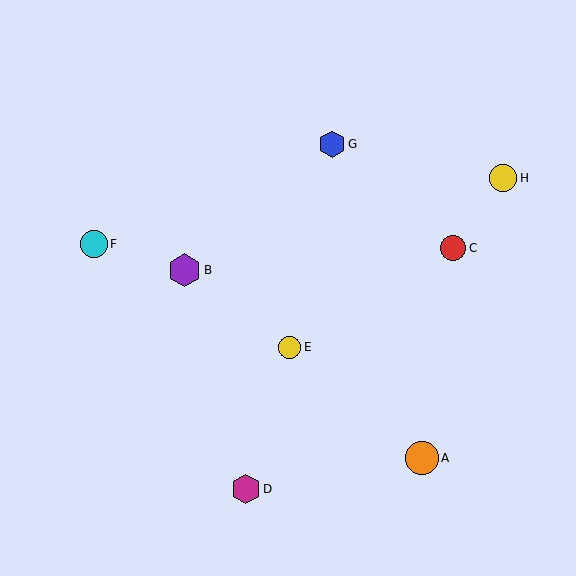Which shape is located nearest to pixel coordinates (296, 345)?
The yellow circle (labeled E) at (290, 347) is nearest to that location.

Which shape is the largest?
The orange circle (labeled A) is the largest.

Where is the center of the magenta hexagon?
The center of the magenta hexagon is at (246, 489).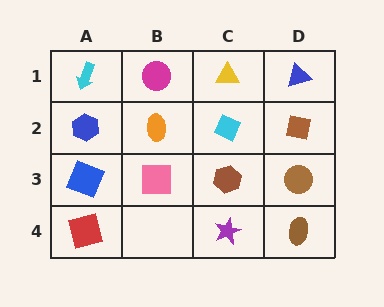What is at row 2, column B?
An orange ellipse.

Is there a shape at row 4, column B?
No, that cell is empty.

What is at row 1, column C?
A yellow triangle.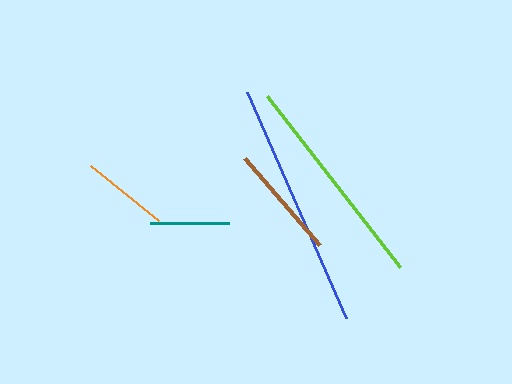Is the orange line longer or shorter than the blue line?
The blue line is longer than the orange line.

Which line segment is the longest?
The blue line is the longest at approximately 247 pixels.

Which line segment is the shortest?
The teal line is the shortest at approximately 79 pixels.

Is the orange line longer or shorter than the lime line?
The lime line is longer than the orange line.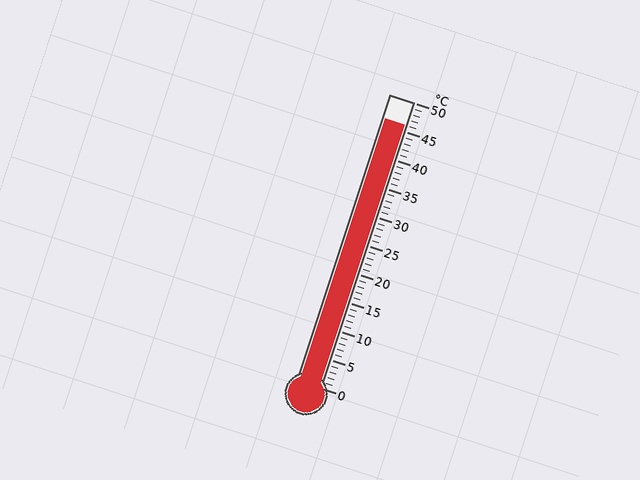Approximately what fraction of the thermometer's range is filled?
The thermometer is filled to approximately 90% of its range.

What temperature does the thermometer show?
The thermometer shows approximately 46°C.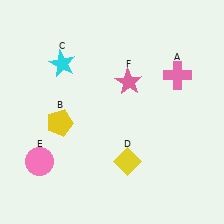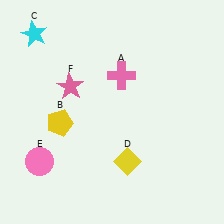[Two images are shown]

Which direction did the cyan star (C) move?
The cyan star (C) moved up.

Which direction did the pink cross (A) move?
The pink cross (A) moved left.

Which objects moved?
The objects that moved are: the pink cross (A), the cyan star (C), the pink star (F).